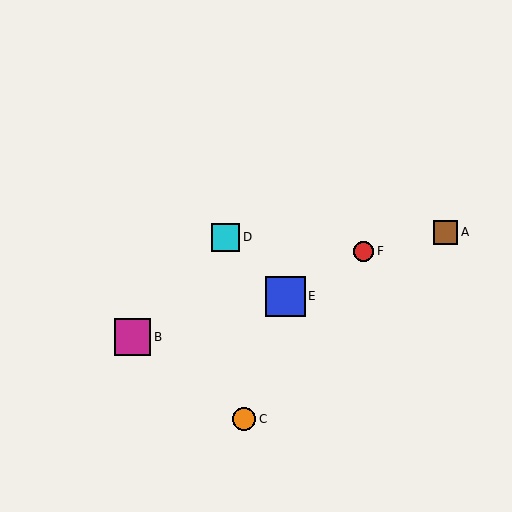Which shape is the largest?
The blue square (labeled E) is the largest.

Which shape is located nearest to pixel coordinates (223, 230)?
The cyan square (labeled D) at (226, 237) is nearest to that location.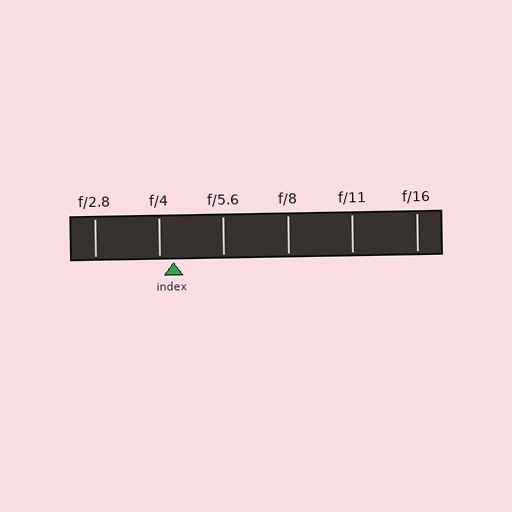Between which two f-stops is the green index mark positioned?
The index mark is between f/4 and f/5.6.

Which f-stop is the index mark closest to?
The index mark is closest to f/4.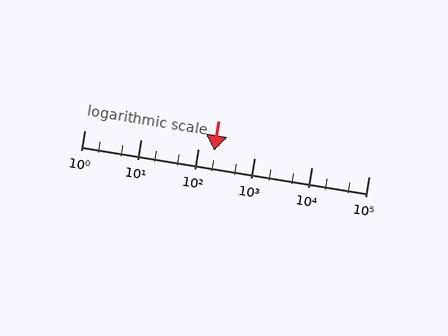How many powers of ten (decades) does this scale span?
The scale spans 5 decades, from 1 to 100000.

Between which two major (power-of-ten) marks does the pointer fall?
The pointer is between 100 and 1000.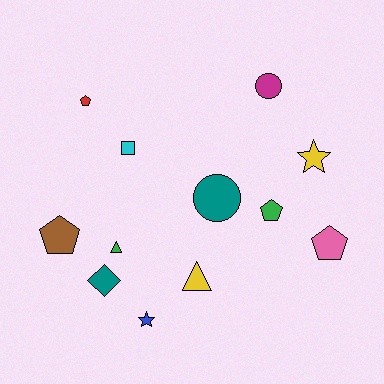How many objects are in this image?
There are 12 objects.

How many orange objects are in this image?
There are no orange objects.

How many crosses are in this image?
There are no crosses.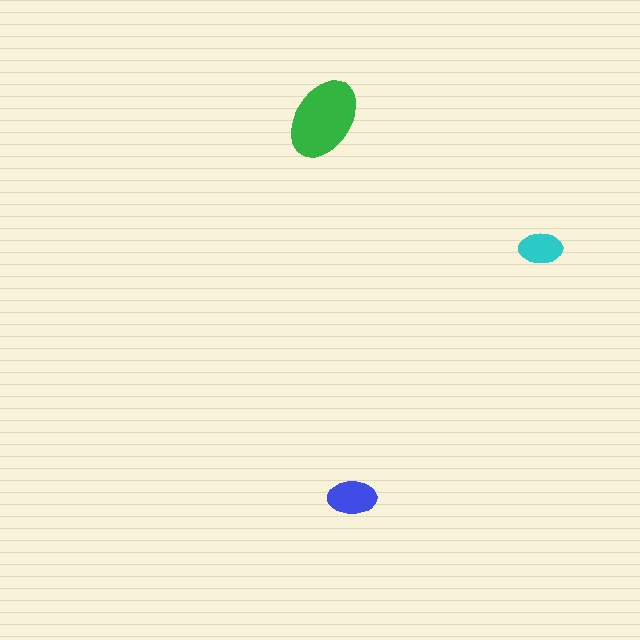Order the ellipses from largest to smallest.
the green one, the blue one, the cyan one.